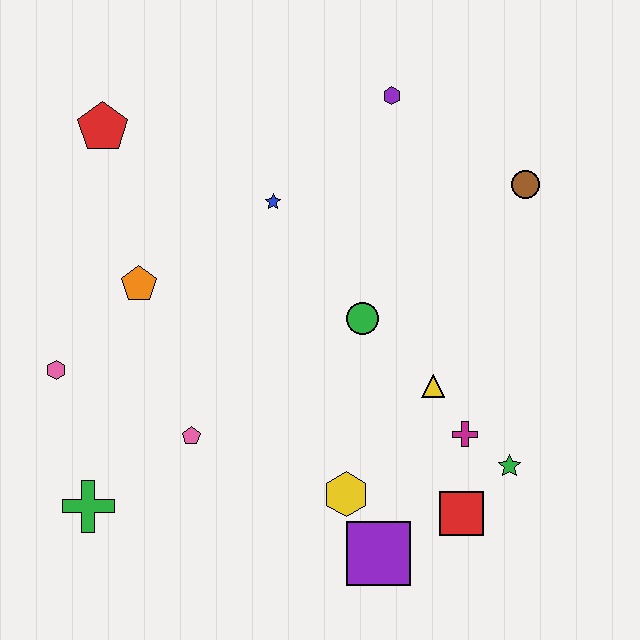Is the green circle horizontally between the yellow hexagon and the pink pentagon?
No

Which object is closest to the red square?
The green star is closest to the red square.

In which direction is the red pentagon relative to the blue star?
The red pentagon is to the left of the blue star.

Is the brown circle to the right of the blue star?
Yes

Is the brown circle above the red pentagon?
No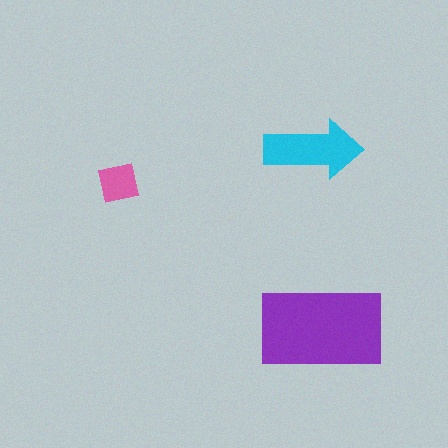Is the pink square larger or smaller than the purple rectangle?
Smaller.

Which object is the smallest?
The pink square.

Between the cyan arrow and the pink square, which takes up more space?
The cyan arrow.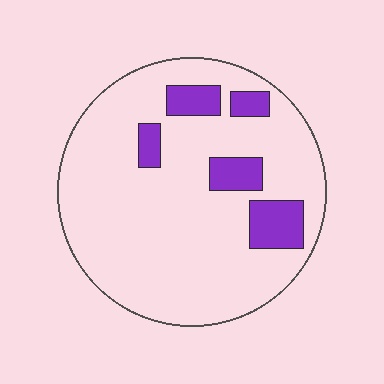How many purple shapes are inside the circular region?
5.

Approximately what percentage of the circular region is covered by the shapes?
Approximately 15%.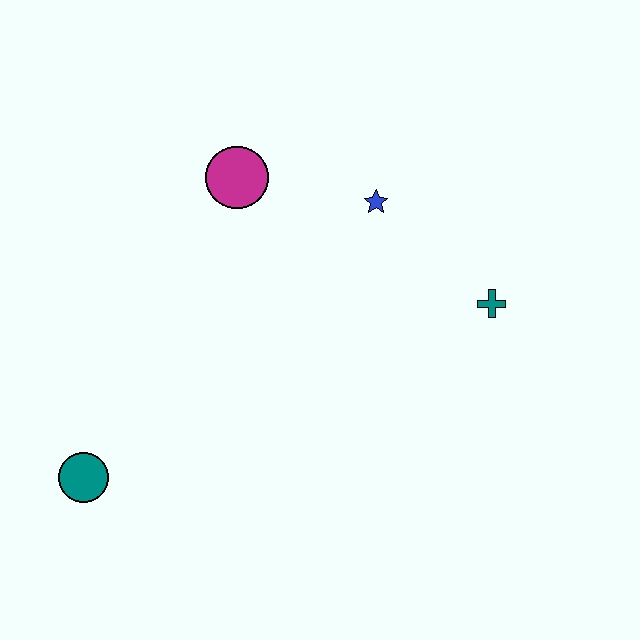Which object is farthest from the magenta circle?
The teal circle is farthest from the magenta circle.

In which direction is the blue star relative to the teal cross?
The blue star is to the left of the teal cross.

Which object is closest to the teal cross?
The blue star is closest to the teal cross.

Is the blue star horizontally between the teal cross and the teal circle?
Yes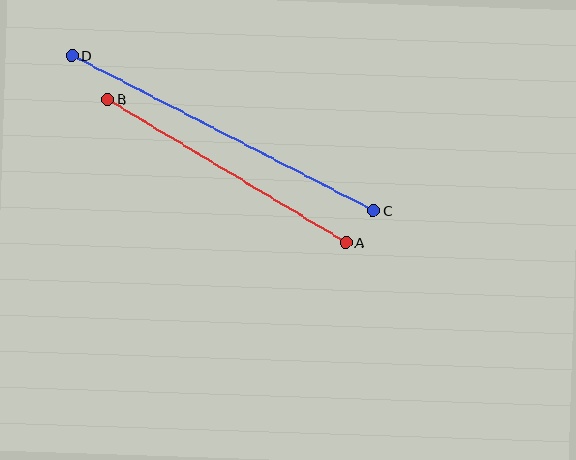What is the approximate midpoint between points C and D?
The midpoint is at approximately (223, 133) pixels.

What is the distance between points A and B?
The distance is approximately 278 pixels.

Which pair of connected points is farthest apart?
Points C and D are farthest apart.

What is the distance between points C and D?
The distance is approximately 339 pixels.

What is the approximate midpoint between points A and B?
The midpoint is at approximately (227, 171) pixels.